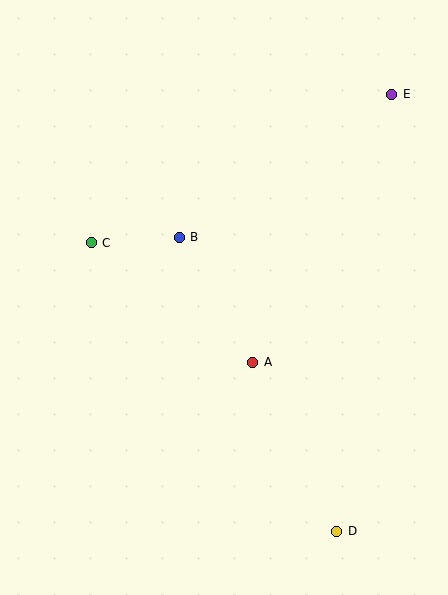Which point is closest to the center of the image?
Point A at (253, 362) is closest to the center.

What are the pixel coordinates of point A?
Point A is at (253, 362).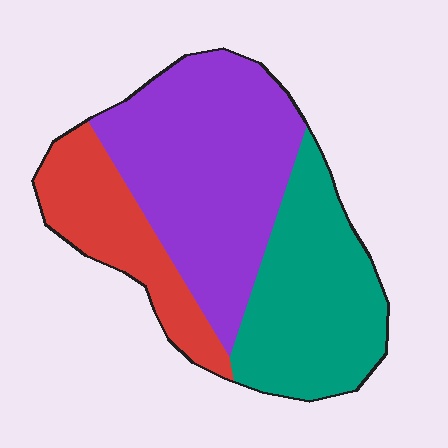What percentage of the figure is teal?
Teal covers roughly 35% of the figure.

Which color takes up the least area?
Red, at roughly 20%.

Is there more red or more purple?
Purple.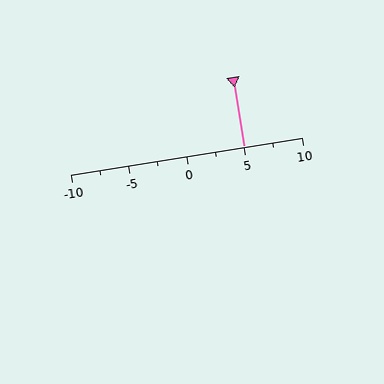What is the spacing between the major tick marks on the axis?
The major ticks are spaced 5 apart.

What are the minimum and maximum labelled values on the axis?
The axis runs from -10 to 10.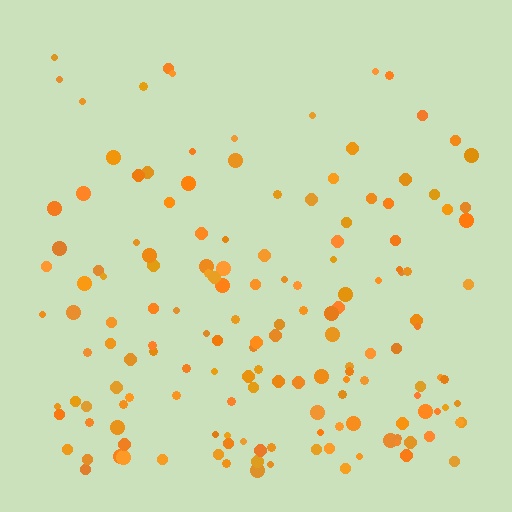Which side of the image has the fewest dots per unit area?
The top.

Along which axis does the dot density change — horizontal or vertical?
Vertical.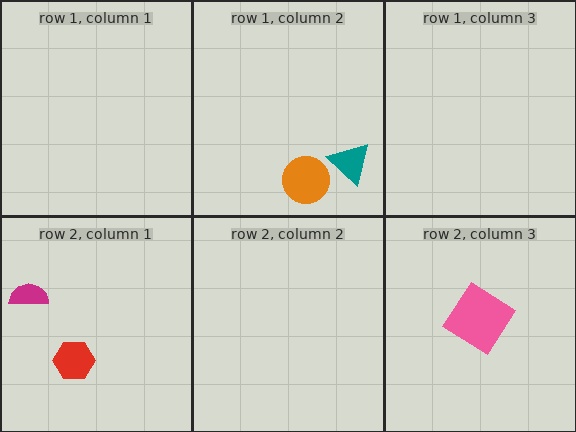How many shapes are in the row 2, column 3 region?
1.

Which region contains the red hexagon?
The row 2, column 1 region.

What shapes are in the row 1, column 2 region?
The teal triangle, the orange circle.